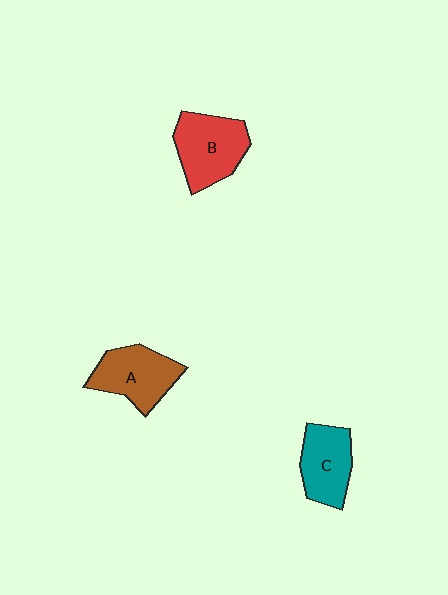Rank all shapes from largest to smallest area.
From largest to smallest: B (red), A (brown), C (teal).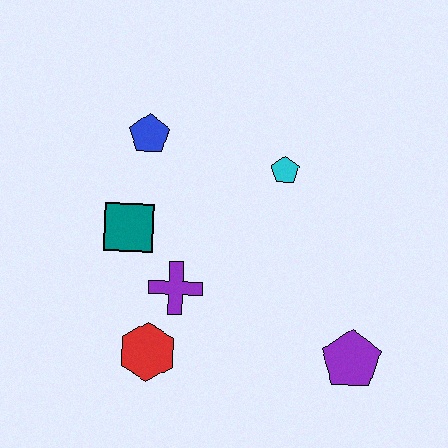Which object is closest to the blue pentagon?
The teal square is closest to the blue pentagon.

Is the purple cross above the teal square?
No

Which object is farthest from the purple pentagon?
The blue pentagon is farthest from the purple pentagon.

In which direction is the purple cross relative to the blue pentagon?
The purple cross is below the blue pentagon.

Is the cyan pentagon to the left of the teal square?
No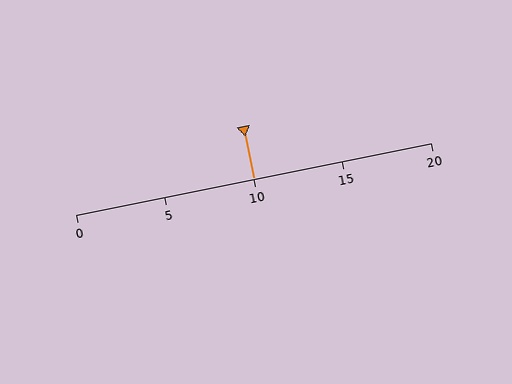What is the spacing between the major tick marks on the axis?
The major ticks are spaced 5 apart.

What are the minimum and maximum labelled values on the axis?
The axis runs from 0 to 20.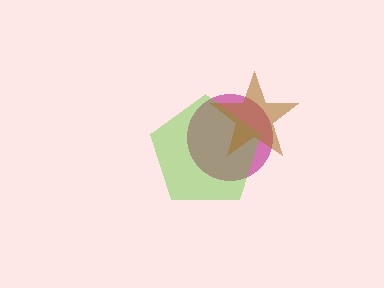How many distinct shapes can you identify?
There are 3 distinct shapes: a magenta circle, a lime pentagon, a brown star.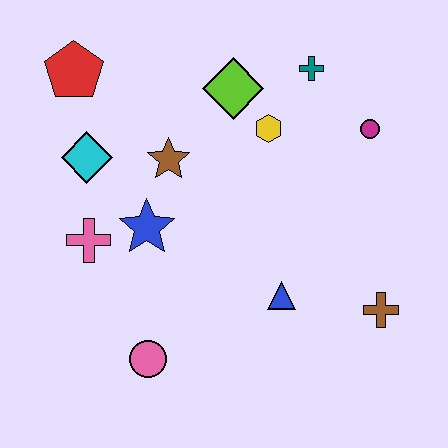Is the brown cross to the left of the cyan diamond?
No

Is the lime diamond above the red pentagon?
No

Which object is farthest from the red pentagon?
The brown cross is farthest from the red pentagon.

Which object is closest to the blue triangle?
The brown cross is closest to the blue triangle.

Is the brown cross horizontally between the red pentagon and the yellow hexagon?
No